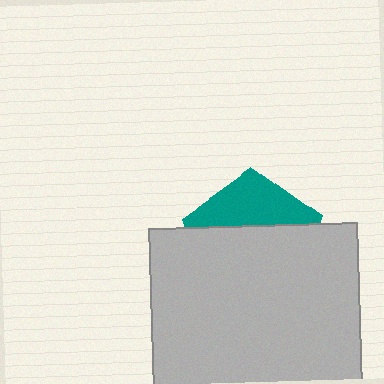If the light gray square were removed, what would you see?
You would see the complete teal pentagon.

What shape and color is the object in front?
The object in front is a light gray square.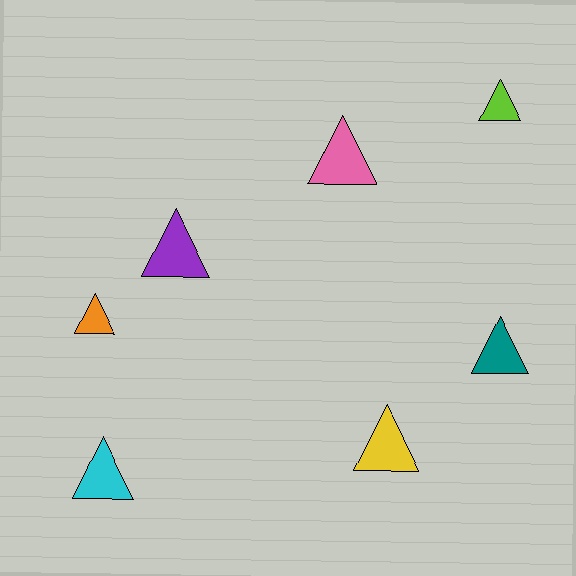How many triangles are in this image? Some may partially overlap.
There are 7 triangles.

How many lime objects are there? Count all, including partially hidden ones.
There is 1 lime object.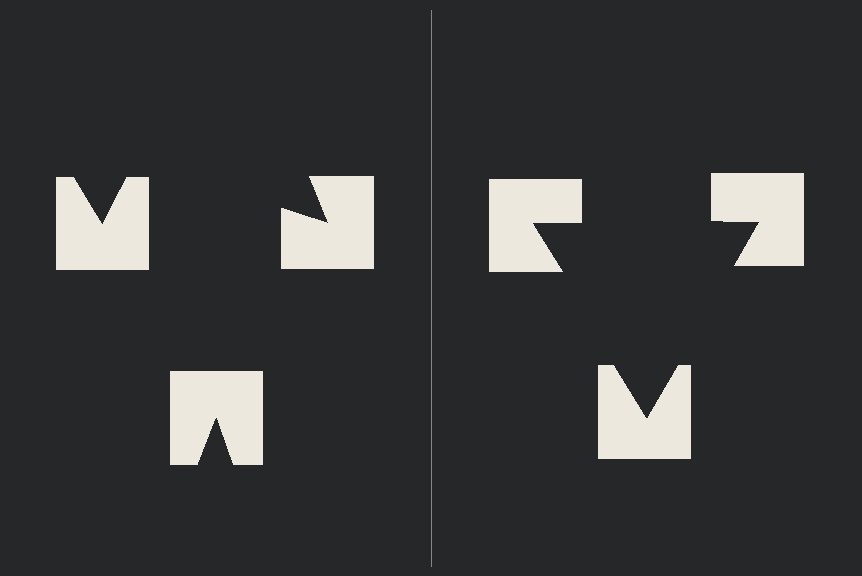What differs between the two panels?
The notched squares are positioned identically on both sides; only the wedge orientations differ. On the right they align to a triangle; on the left they are misaligned.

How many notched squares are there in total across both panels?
6 — 3 on each side.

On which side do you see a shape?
An illusory triangle appears on the right side. On the left side the wedge cuts are rotated, so no coherent shape forms.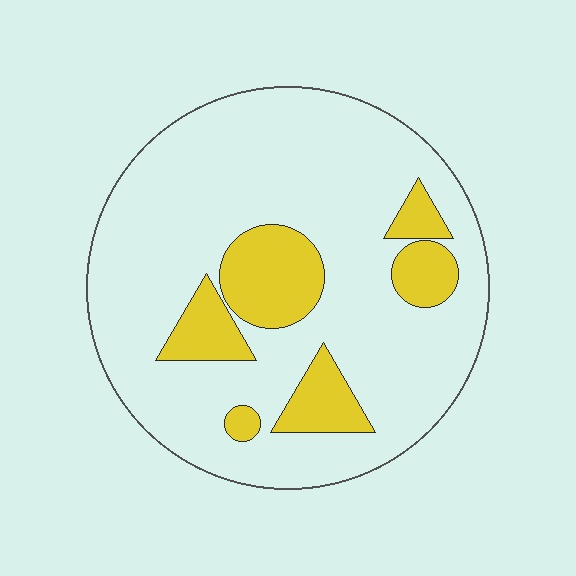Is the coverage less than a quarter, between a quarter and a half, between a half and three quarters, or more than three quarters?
Less than a quarter.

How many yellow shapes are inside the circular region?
6.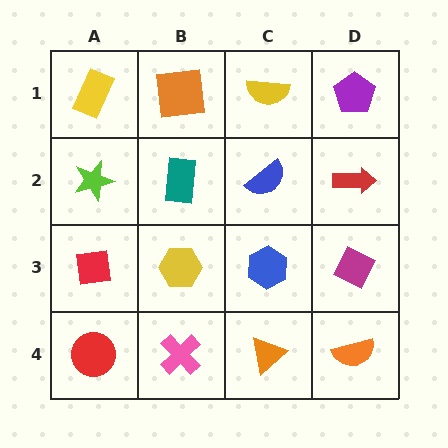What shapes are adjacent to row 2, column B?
An orange square (row 1, column B), a yellow hexagon (row 3, column B), a lime star (row 2, column A), a blue semicircle (row 2, column C).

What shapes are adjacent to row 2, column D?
A purple pentagon (row 1, column D), a magenta diamond (row 3, column D), a blue semicircle (row 2, column C).